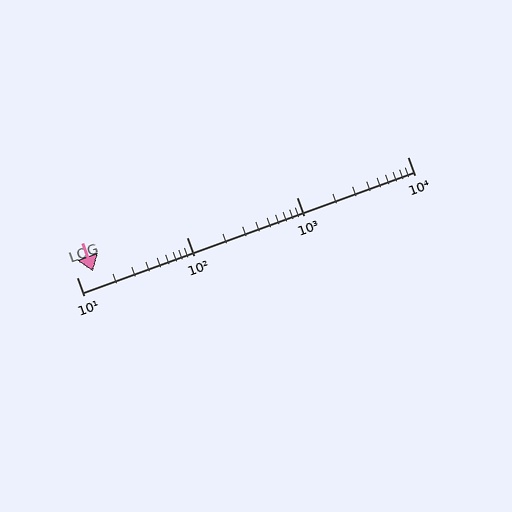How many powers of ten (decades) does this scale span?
The scale spans 3 decades, from 10 to 10000.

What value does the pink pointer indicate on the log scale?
The pointer indicates approximately 14.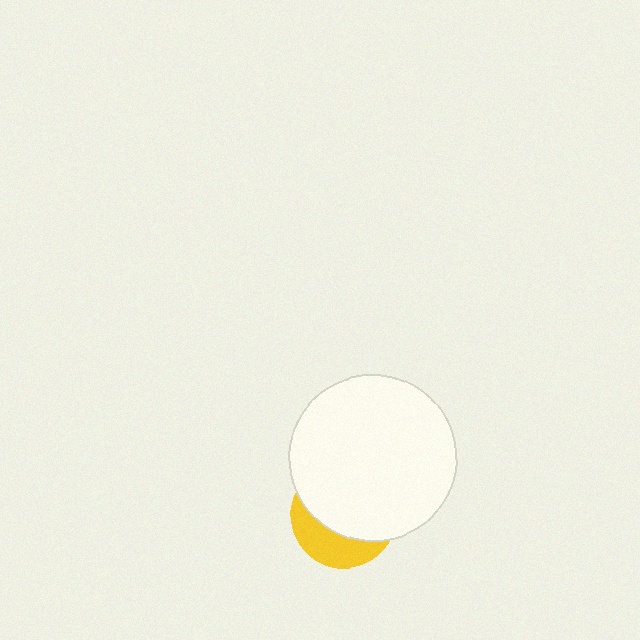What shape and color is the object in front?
The object in front is a white circle.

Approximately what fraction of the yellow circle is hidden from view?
Roughly 66% of the yellow circle is hidden behind the white circle.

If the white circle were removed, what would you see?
You would see the complete yellow circle.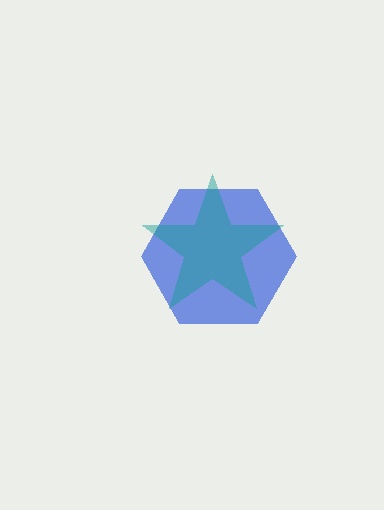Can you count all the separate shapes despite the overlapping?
Yes, there are 2 separate shapes.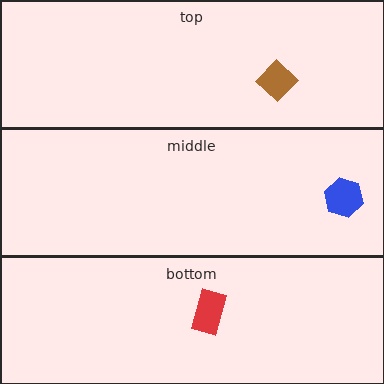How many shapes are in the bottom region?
1.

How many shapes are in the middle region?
1.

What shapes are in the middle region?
The blue hexagon.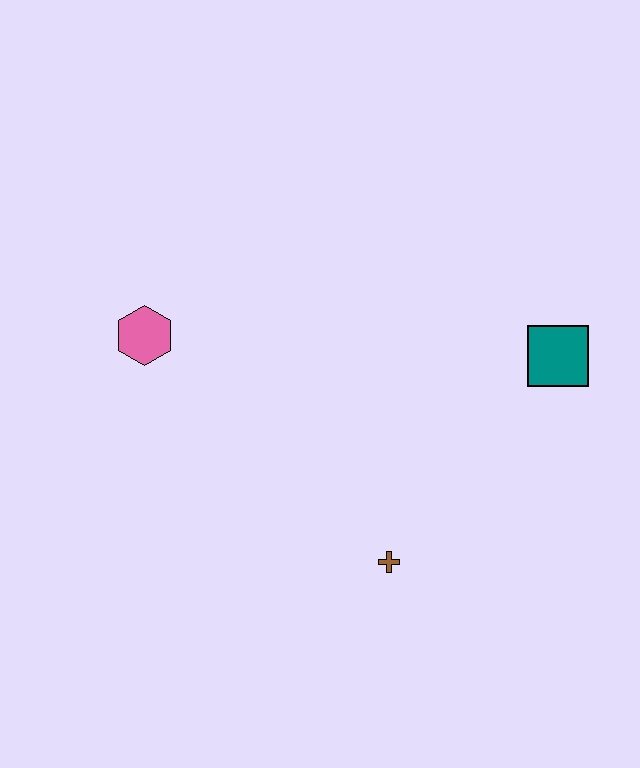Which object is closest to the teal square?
The brown cross is closest to the teal square.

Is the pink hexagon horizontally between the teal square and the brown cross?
No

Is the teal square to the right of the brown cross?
Yes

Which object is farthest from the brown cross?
The pink hexagon is farthest from the brown cross.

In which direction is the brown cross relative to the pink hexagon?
The brown cross is to the right of the pink hexagon.